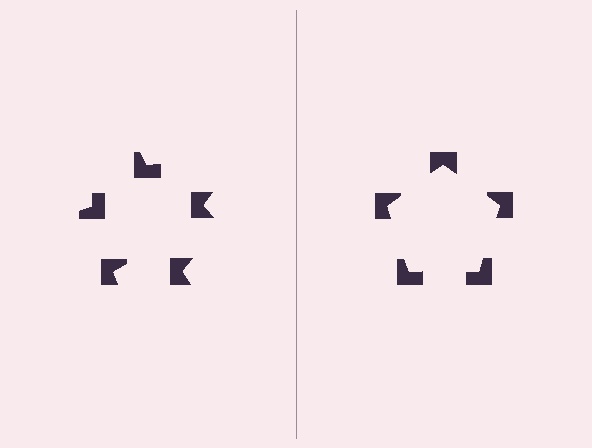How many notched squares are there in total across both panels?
10 — 5 on each side.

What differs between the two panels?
The notched squares are positioned identically on both sides; only the wedge orientations differ. On the right they align to a pentagon; on the left they are misaligned.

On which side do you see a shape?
An illusory pentagon appears on the right side. On the left side the wedge cuts are rotated, so no coherent shape forms.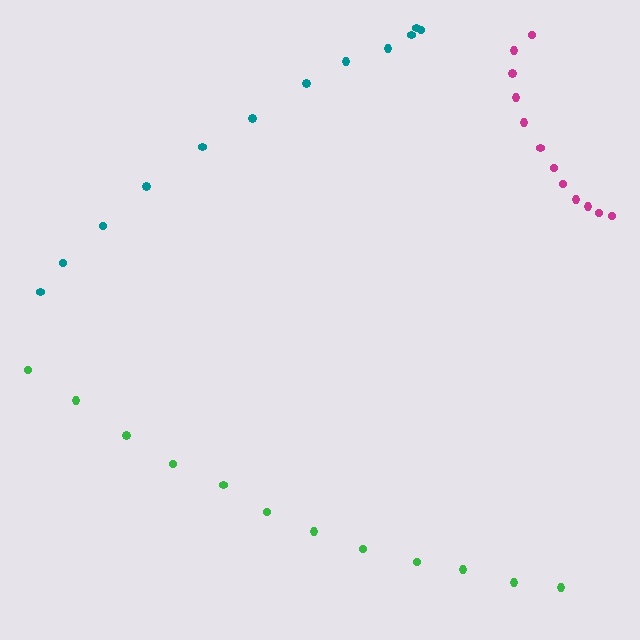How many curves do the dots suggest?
There are 3 distinct paths.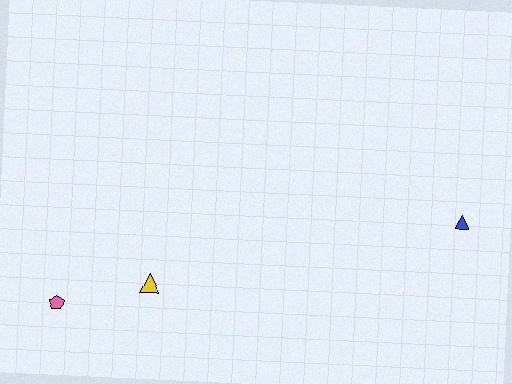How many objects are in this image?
There are 3 objects.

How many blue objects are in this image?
There is 1 blue object.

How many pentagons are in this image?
There is 1 pentagon.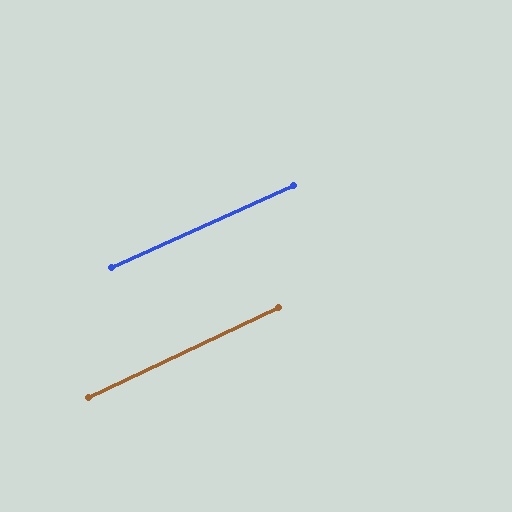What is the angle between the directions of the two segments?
Approximately 1 degree.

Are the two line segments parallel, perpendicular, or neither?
Parallel — their directions differ by only 1.1°.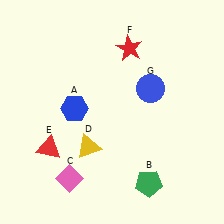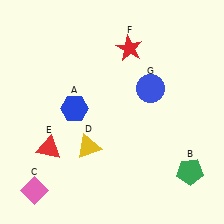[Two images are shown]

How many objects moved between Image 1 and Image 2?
2 objects moved between the two images.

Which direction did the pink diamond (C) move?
The pink diamond (C) moved left.